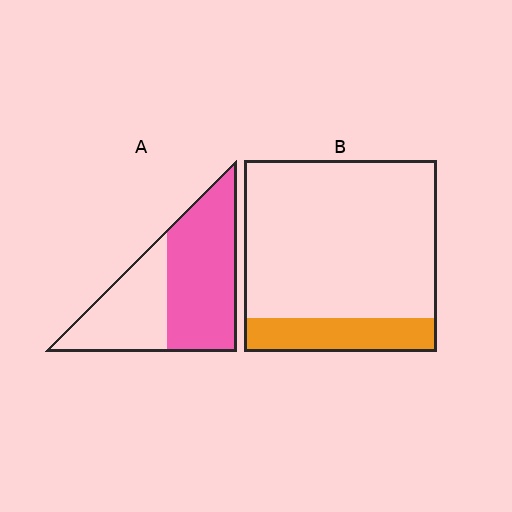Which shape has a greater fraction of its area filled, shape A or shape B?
Shape A.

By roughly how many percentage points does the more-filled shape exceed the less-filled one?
By roughly 40 percentage points (A over B).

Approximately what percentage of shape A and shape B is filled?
A is approximately 60% and B is approximately 20%.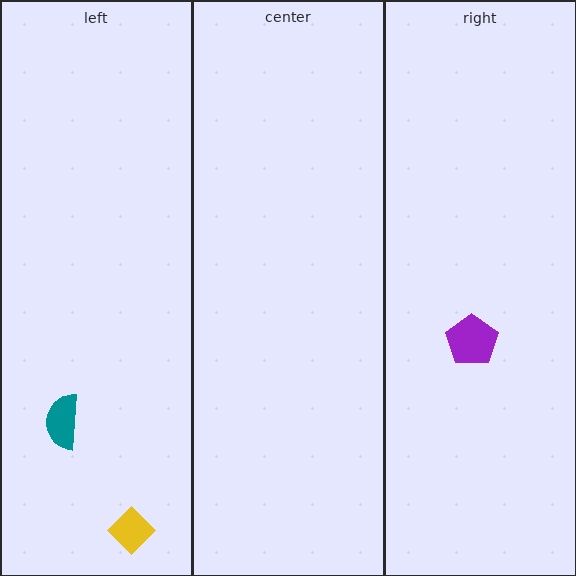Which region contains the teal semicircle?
The left region.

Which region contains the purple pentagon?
The right region.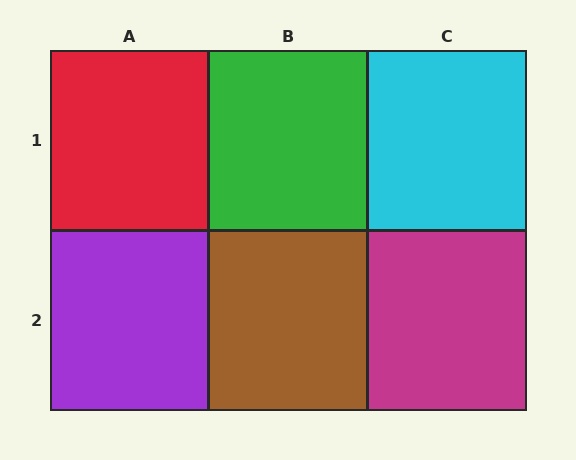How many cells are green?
1 cell is green.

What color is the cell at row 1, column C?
Cyan.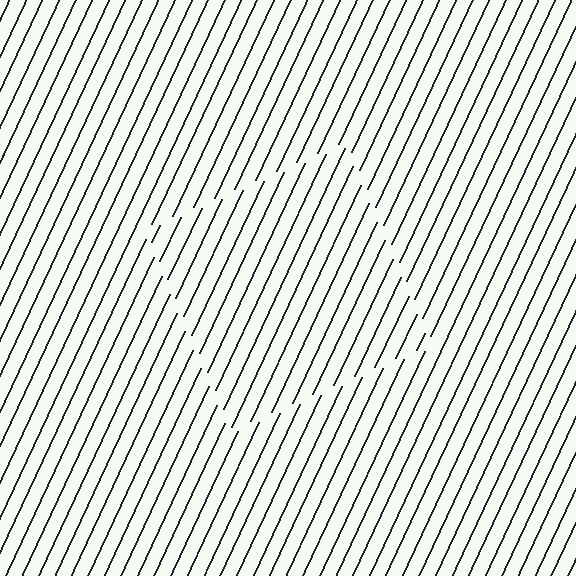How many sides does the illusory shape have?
4 sides — the line-ends trace a square.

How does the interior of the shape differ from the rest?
The interior of the shape contains the same grating, shifted by half a period — the contour is defined by the phase discontinuity where line-ends from the inner and outer gratings abut.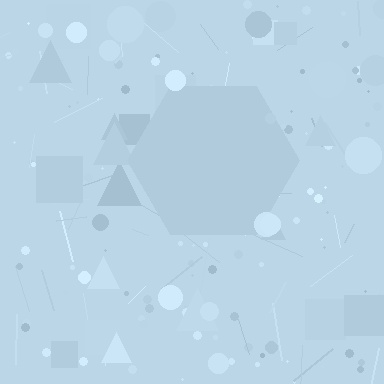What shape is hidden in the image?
A hexagon is hidden in the image.